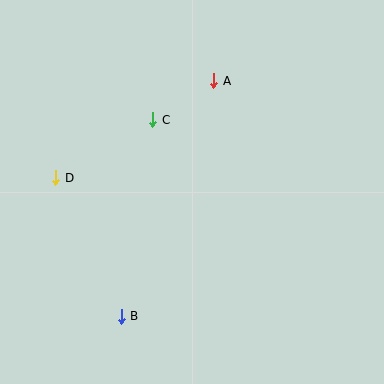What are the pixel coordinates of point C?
Point C is at (153, 120).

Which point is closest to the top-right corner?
Point A is closest to the top-right corner.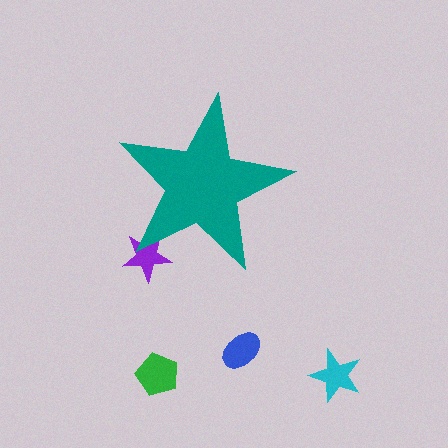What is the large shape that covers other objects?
A teal star.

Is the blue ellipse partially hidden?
No, the blue ellipse is fully visible.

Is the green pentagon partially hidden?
No, the green pentagon is fully visible.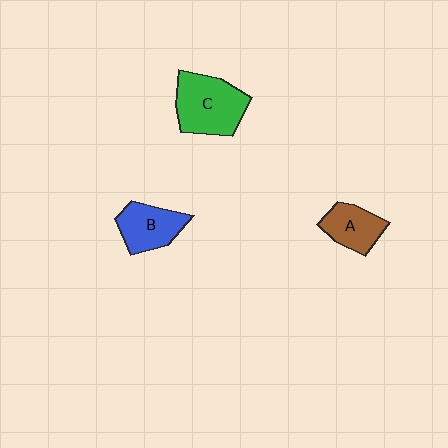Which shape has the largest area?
Shape C (green).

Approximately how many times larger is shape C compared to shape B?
Approximately 1.4 times.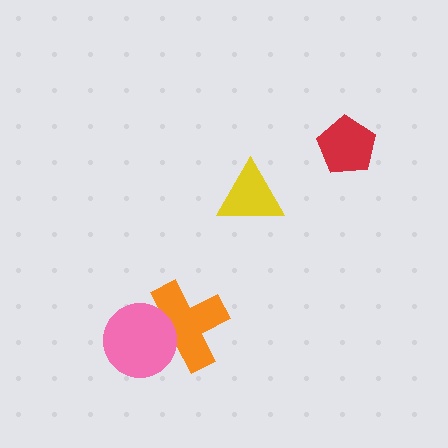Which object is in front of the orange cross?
The pink circle is in front of the orange cross.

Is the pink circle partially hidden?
No, no other shape covers it.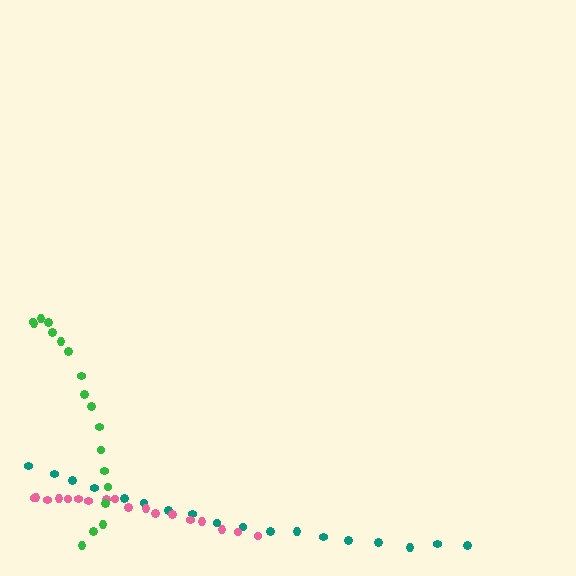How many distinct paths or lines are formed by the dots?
There are 3 distinct paths.